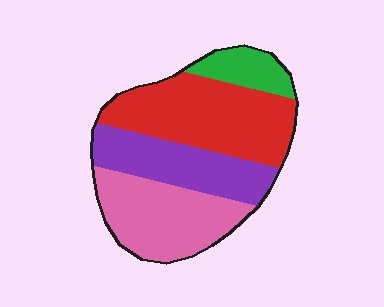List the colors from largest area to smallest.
From largest to smallest: red, pink, purple, green.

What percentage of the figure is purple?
Purple takes up less than a quarter of the figure.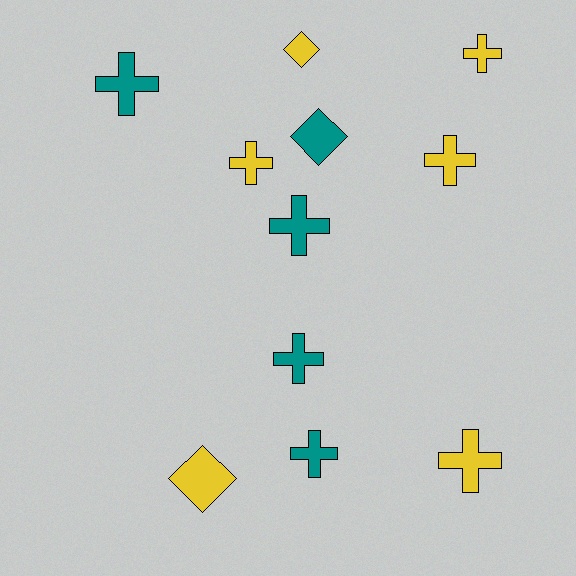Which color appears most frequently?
Yellow, with 6 objects.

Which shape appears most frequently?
Cross, with 8 objects.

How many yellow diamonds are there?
There are 2 yellow diamonds.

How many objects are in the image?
There are 11 objects.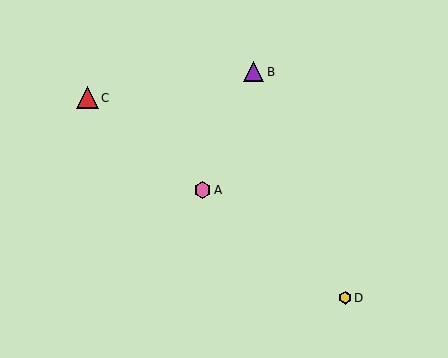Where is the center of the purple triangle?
The center of the purple triangle is at (254, 72).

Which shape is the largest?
The red triangle (labeled C) is the largest.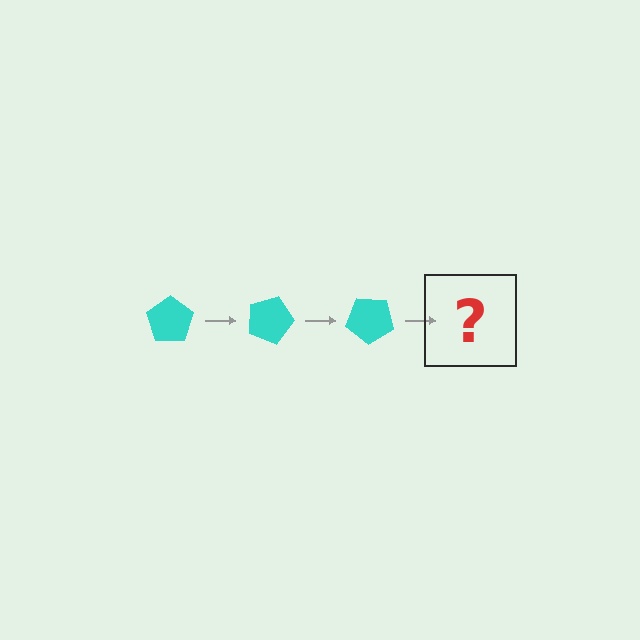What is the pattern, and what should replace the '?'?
The pattern is that the pentagon rotates 20 degrees each step. The '?' should be a cyan pentagon rotated 60 degrees.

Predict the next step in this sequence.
The next step is a cyan pentagon rotated 60 degrees.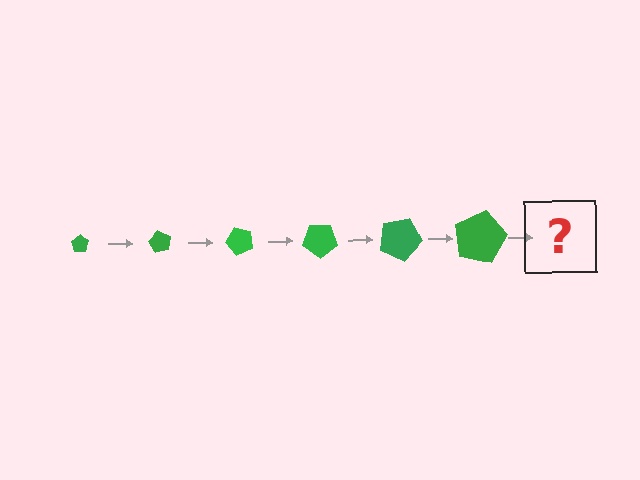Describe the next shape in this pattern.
It should be a pentagon, larger than the previous one and rotated 360 degrees from the start.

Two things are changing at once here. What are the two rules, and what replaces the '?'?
The two rules are that the pentagon grows larger each step and it rotates 60 degrees each step. The '?' should be a pentagon, larger than the previous one and rotated 360 degrees from the start.